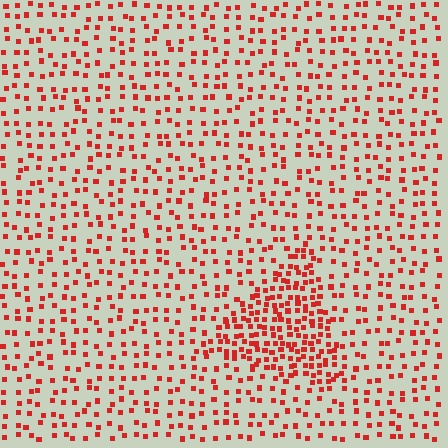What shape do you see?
I see a triangle.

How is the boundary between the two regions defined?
The boundary is defined by a change in element density (approximately 2.3x ratio). All elements are the same color, size, and shape.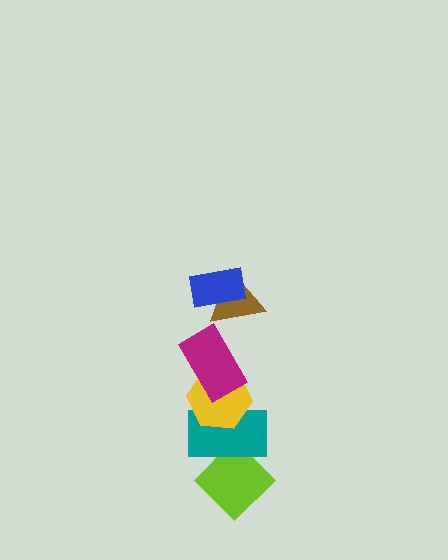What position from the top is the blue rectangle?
The blue rectangle is 1st from the top.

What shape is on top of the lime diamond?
The teal rectangle is on top of the lime diamond.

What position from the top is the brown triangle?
The brown triangle is 2nd from the top.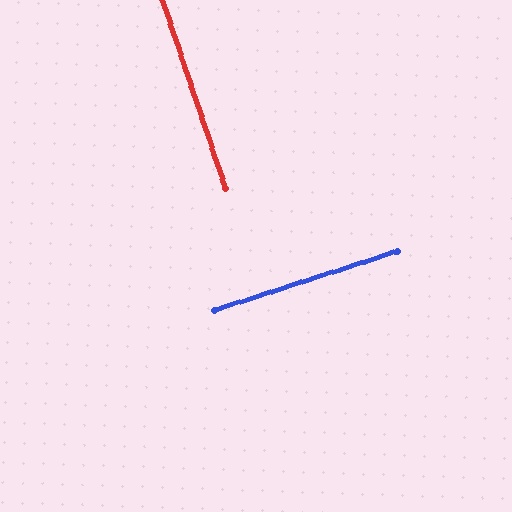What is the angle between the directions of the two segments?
Approximately 90 degrees.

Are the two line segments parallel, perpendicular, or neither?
Perpendicular — they meet at approximately 90°.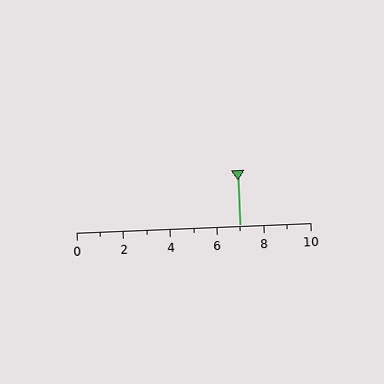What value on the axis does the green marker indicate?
The marker indicates approximately 7.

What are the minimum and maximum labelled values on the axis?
The axis runs from 0 to 10.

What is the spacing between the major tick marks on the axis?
The major ticks are spaced 2 apart.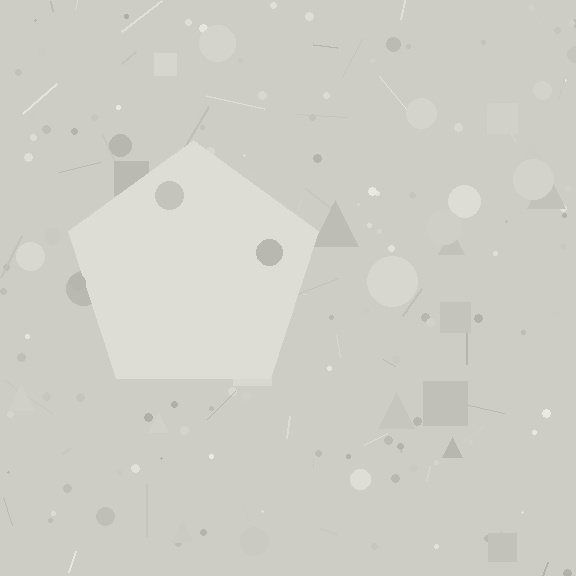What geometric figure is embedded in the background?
A pentagon is embedded in the background.